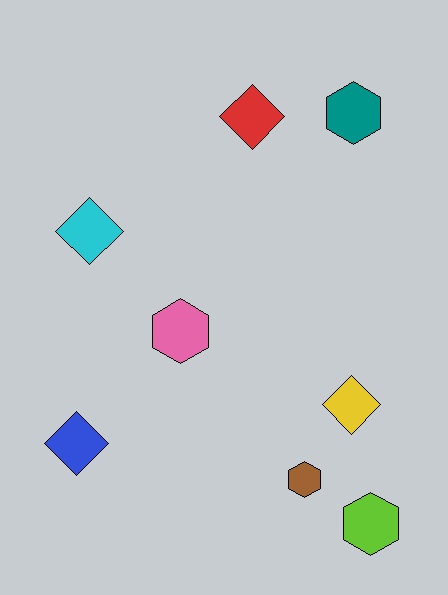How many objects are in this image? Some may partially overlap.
There are 8 objects.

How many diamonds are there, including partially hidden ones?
There are 4 diamonds.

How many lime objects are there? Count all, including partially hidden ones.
There is 1 lime object.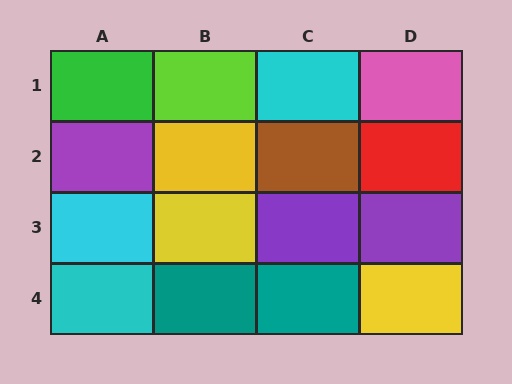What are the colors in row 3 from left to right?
Cyan, yellow, purple, purple.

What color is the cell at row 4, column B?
Teal.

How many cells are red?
1 cell is red.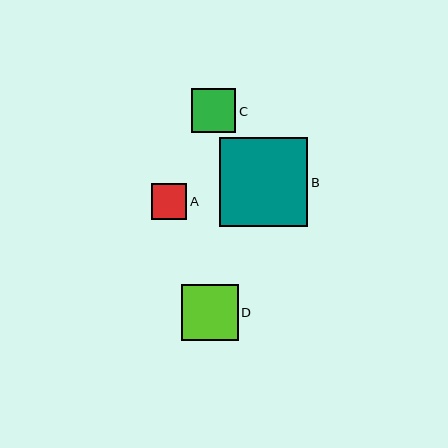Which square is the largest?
Square B is the largest with a size of approximately 89 pixels.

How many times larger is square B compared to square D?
Square B is approximately 1.6 times the size of square D.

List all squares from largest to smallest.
From largest to smallest: B, D, C, A.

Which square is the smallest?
Square A is the smallest with a size of approximately 36 pixels.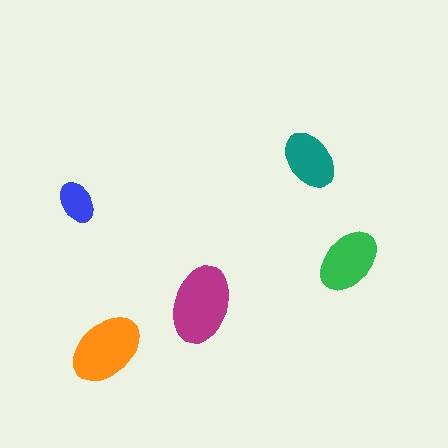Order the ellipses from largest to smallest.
the magenta one, the orange one, the green one, the teal one, the blue one.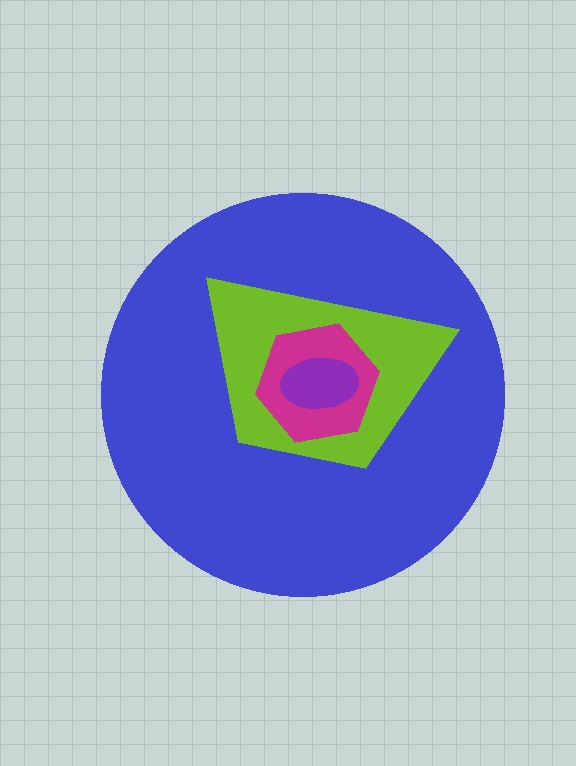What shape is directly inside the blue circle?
The lime trapezoid.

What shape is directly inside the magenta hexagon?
The purple ellipse.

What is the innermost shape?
The purple ellipse.